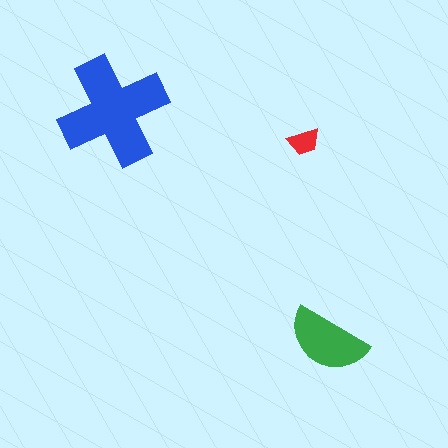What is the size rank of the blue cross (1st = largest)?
1st.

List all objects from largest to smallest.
The blue cross, the green semicircle, the red trapezoid.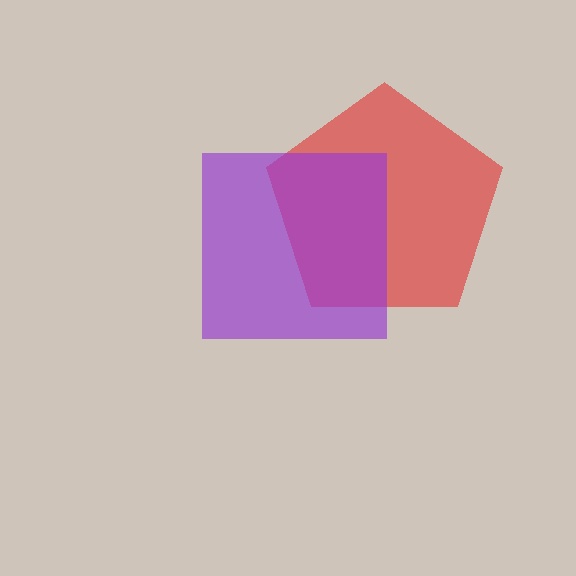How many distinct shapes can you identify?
There are 2 distinct shapes: a red pentagon, a purple square.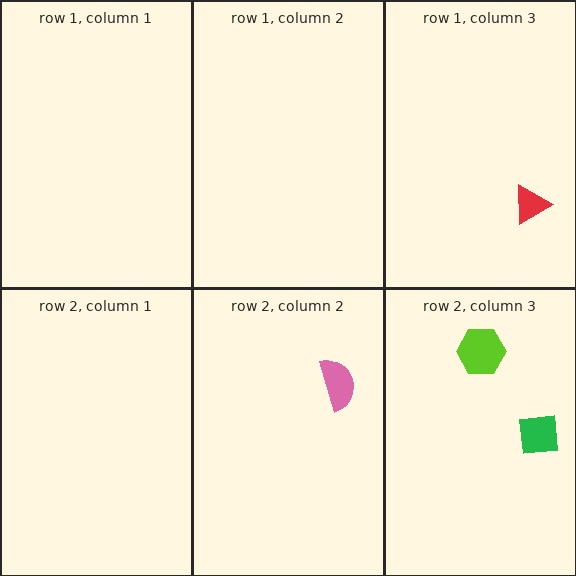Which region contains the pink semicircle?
The row 2, column 2 region.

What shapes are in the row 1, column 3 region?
The red triangle.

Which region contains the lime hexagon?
The row 2, column 3 region.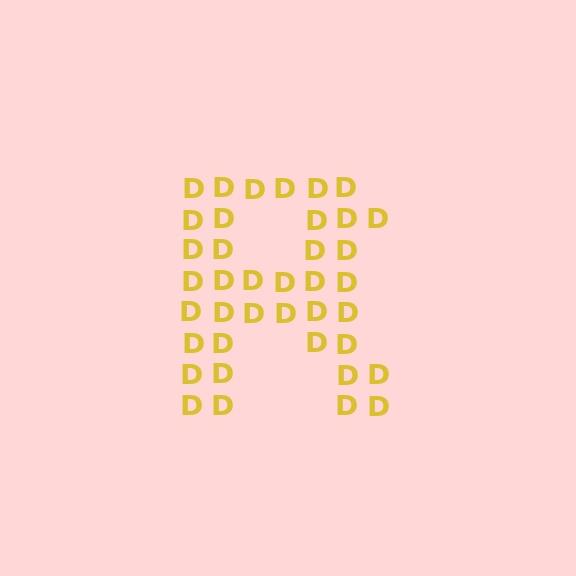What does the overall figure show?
The overall figure shows the letter R.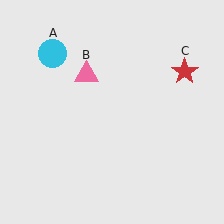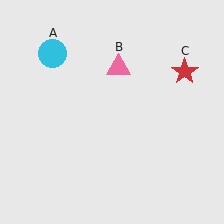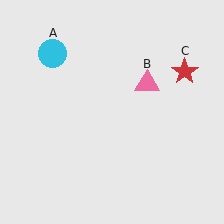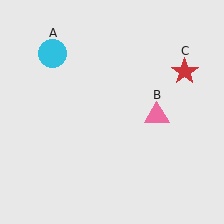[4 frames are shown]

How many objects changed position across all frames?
1 object changed position: pink triangle (object B).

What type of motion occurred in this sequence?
The pink triangle (object B) rotated clockwise around the center of the scene.